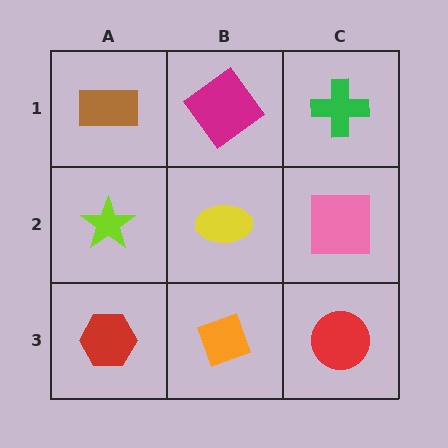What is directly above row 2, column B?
A magenta diamond.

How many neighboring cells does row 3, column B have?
3.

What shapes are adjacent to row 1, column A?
A lime star (row 2, column A), a magenta diamond (row 1, column B).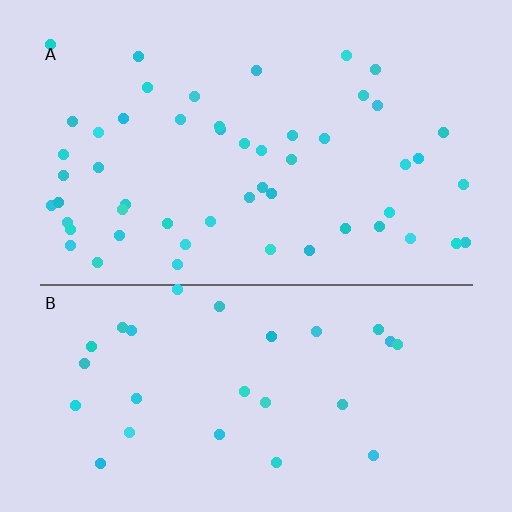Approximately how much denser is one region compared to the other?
Approximately 1.9× — region A over region B.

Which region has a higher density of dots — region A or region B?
A (the top).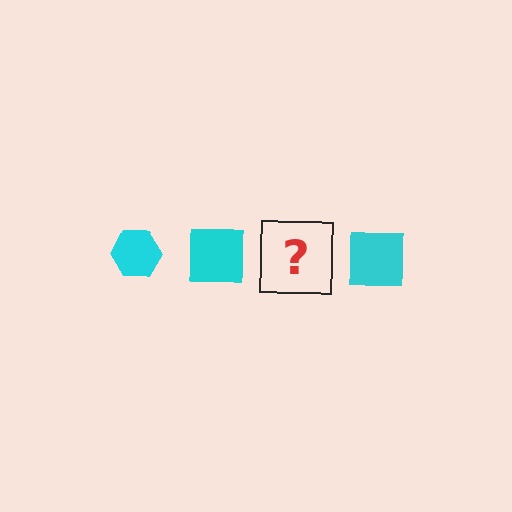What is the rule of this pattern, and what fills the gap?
The rule is that the pattern cycles through hexagon, square shapes in cyan. The gap should be filled with a cyan hexagon.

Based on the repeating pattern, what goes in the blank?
The blank should be a cyan hexagon.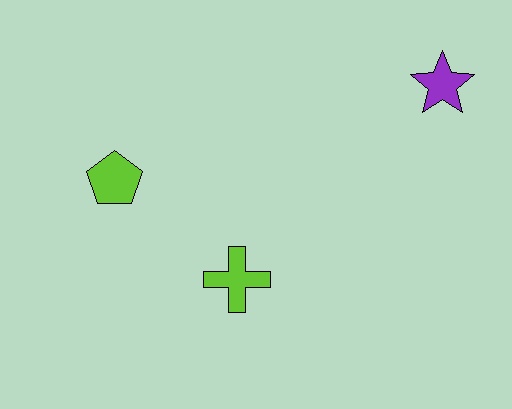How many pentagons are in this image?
There is 1 pentagon.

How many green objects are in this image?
There are no green objects.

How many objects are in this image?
There are 3 objects.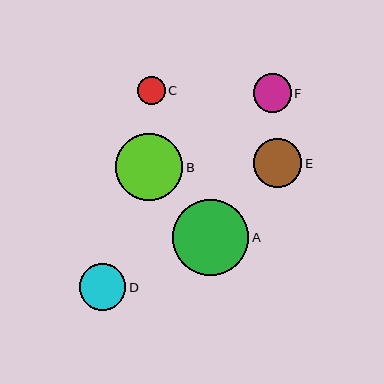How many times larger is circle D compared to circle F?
Circle D is approximately 1.2 times the size of circle F.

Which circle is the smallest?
Circle C is the smallest with a size of approximately 28 pixels.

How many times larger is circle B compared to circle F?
Circle B is approximately 1.8 times the size of circle F.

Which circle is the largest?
Circle A is the largest with a size of approximately 76 pixels.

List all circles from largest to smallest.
From largest to smallest: A, B, E, D, F, C.